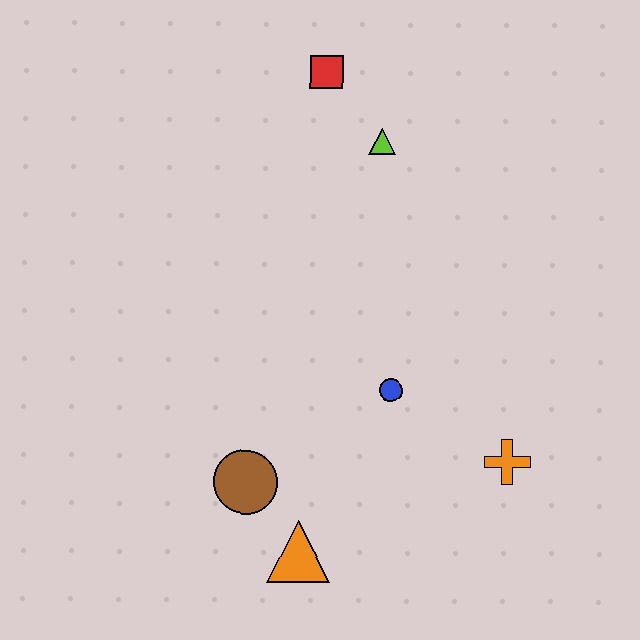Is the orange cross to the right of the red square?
Yes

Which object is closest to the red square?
The lime triangle is closest to the red square.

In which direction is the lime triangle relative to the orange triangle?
The lime triangle is above the orange triangle.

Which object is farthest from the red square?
The orange triangle is farthest from the red square.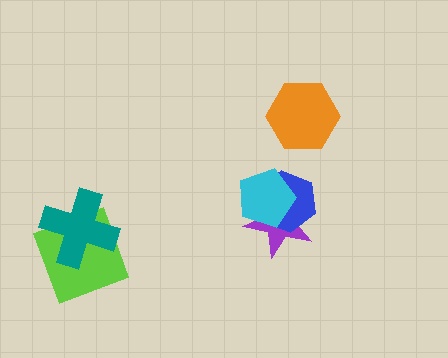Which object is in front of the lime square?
The teal cross is in front of the lime square.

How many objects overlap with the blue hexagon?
2 objects overlap with the blue hexagon.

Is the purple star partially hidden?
Yes, it is partially covered by another shape.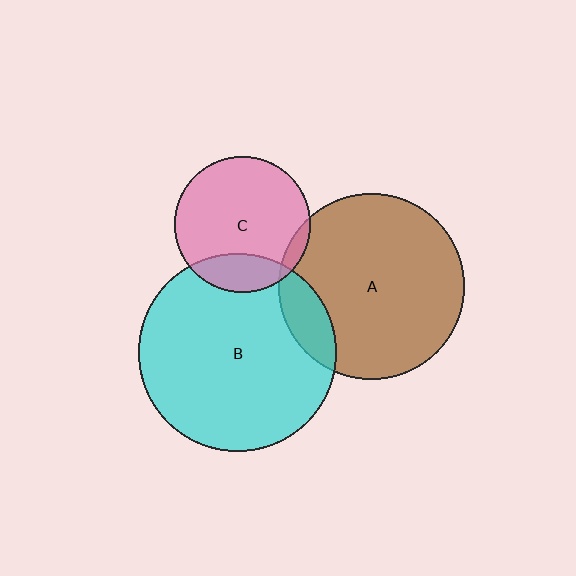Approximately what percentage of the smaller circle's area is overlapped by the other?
Approximately 15%.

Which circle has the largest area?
Circle B (cyan).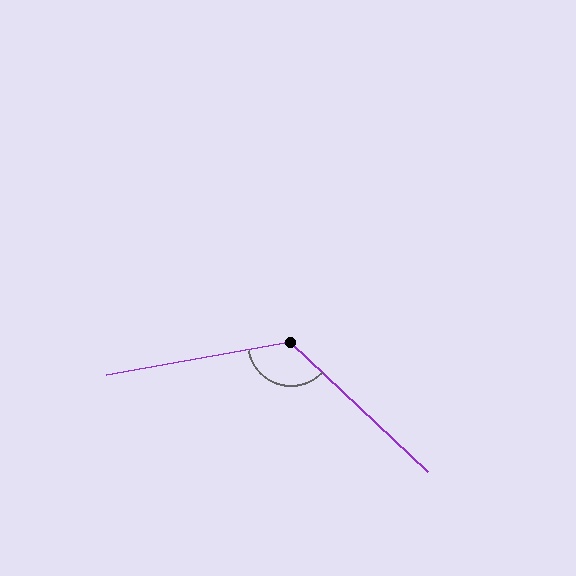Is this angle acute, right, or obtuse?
It is obtuse.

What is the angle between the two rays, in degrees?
Approximately 127 degrees.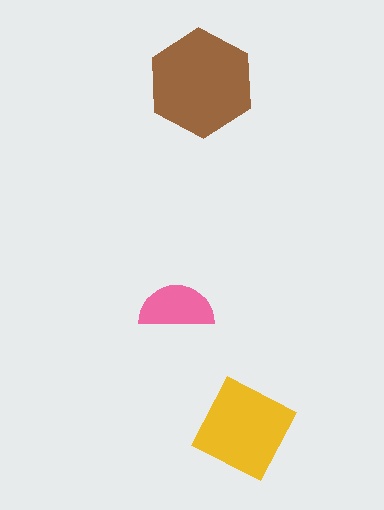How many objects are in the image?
There are 3 objects in the image.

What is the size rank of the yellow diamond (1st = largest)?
2nd.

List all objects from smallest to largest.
The pink semicircle, the yellow diamond, the brown hexagon.